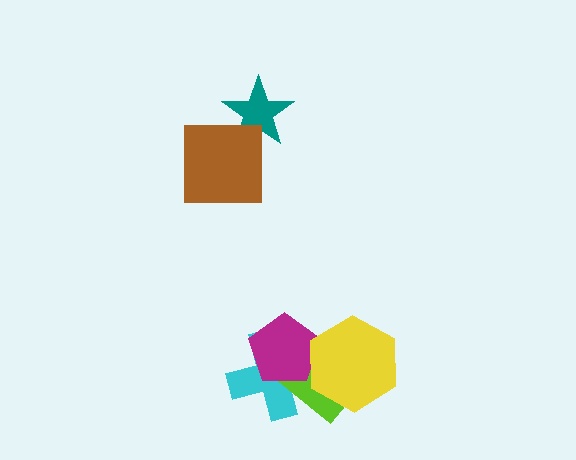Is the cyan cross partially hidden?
Yes, it is partially covered by another shape.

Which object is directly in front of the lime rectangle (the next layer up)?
The magenta pentagon is directly in front of the lime rectangle.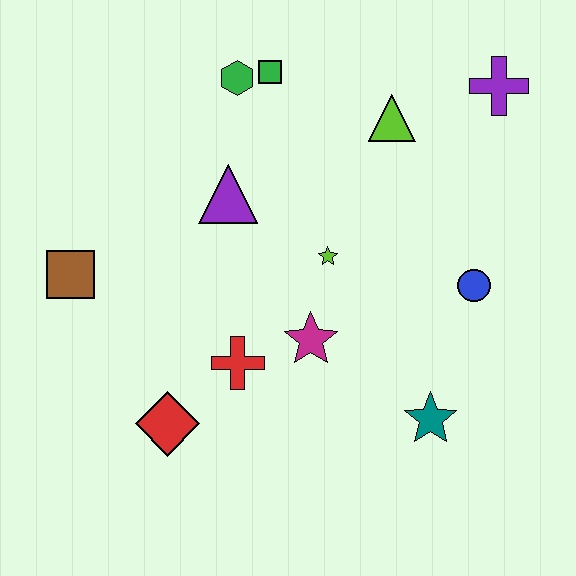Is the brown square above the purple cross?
No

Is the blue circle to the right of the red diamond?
Yes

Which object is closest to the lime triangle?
The purple cross is closest to the lime triangle.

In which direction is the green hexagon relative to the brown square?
The green hexagon is above the brown square.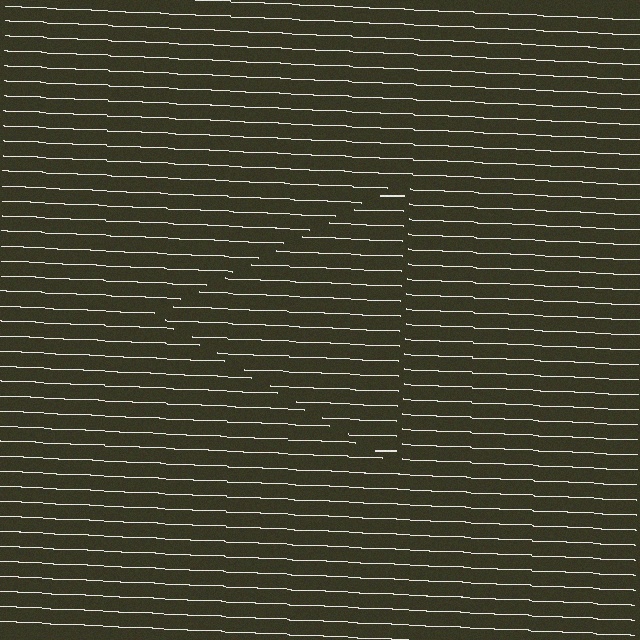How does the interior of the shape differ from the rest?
The interior of the shape contains the same grating, shifted by half a period — the contour is defined by the phase discontinuity where line-ends from the inner and outer gratings abut.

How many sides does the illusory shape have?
3 sides — the line-ends trace a triangle.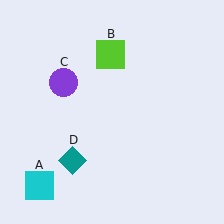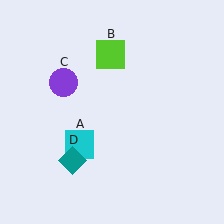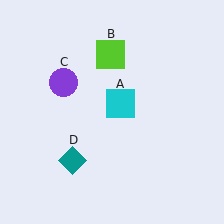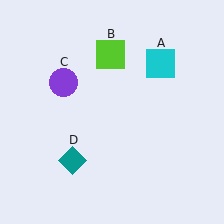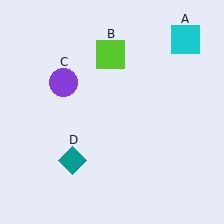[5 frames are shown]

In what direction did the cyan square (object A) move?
The cyan square (object A) moved up and to the right.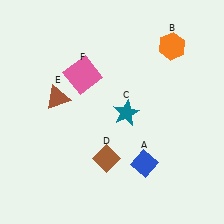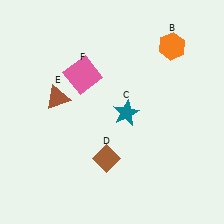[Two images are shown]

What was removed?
The blue diamond (A) was removed in Image 2.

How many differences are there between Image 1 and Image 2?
There is 1 difference between the two images.